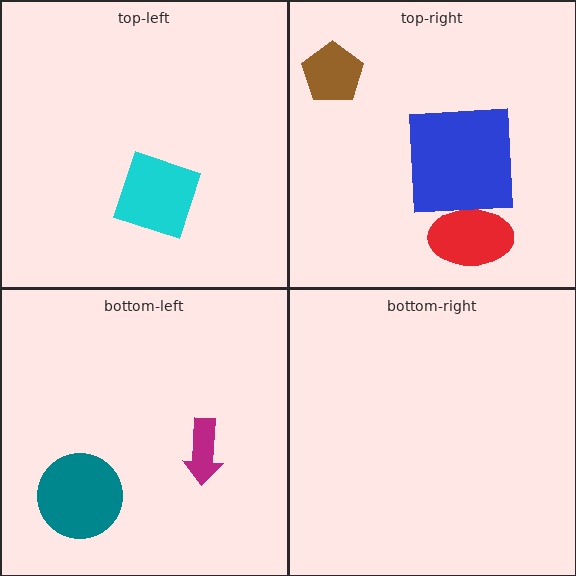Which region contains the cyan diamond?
The top-left region.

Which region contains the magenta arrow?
The bottom-left region.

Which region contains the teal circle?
The bottom-left region.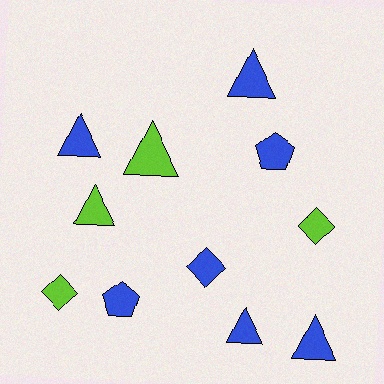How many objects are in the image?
There are 11 objects.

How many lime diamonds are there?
There are 2 lime diamonds.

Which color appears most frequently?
Blue, with 7 objects.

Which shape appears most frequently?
Triangle, with 6 objects.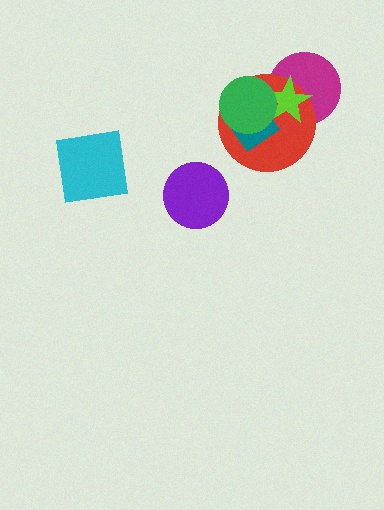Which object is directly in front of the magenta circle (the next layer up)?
The red circle is directly in front of the magenta circle.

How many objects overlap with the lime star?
4 objects overlap with the lime star.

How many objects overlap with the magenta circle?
2 objects overlap with the magenta circle.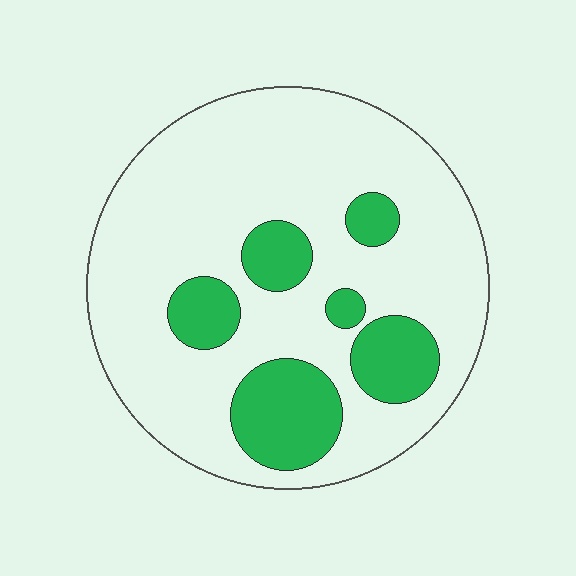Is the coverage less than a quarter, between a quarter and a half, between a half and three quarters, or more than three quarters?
Less than a quarter.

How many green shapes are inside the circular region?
6.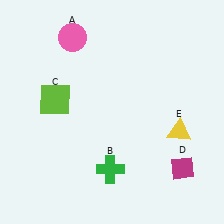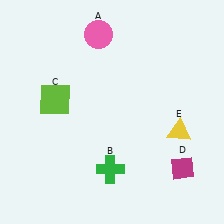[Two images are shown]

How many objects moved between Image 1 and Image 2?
1 object moved between the two images.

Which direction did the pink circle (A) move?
The pink circle (A) moved right.